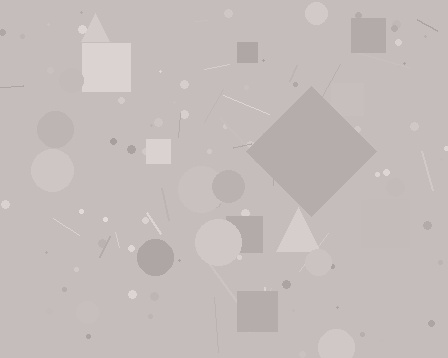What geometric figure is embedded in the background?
A diamond is embedded in the background.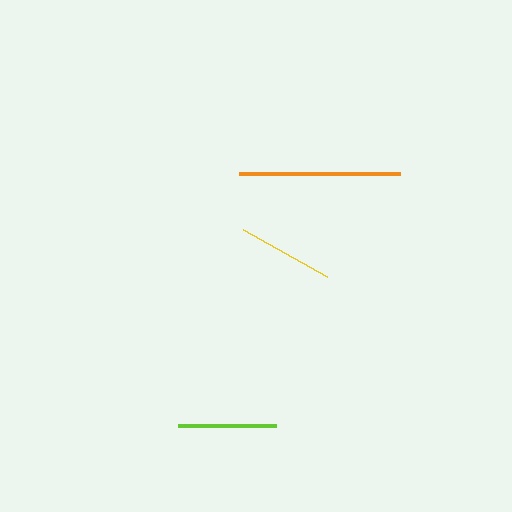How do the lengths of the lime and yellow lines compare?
The lime and yellow lines are approximately the same length.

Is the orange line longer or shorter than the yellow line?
The orange line is longer than the yellow line.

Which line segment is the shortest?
The yellow line is the shortest at approximately 97 pixels.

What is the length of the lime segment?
The lime segment is approximately 98 pixels long.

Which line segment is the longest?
The orange line is the longest at approximately 161 pixels.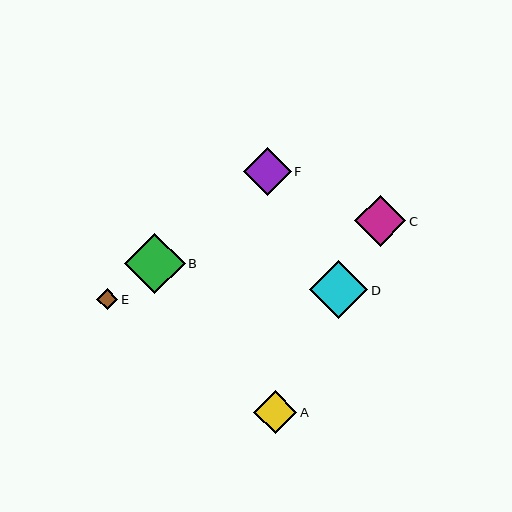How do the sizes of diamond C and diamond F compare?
Diamond C and diamond F are approximately the same size.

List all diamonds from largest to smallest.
From largest to smallest: B, D, C, F, A, E.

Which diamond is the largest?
Diamond B is the largest with a size of approximately 61 pixels.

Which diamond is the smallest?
Diamond E is the smallest with a size of approximately 21 pixels.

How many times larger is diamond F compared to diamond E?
Diamond F is approximately 2.2 times the size of diamond E.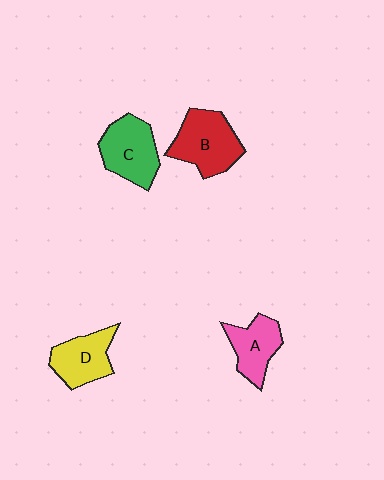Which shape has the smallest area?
Shape A (pink).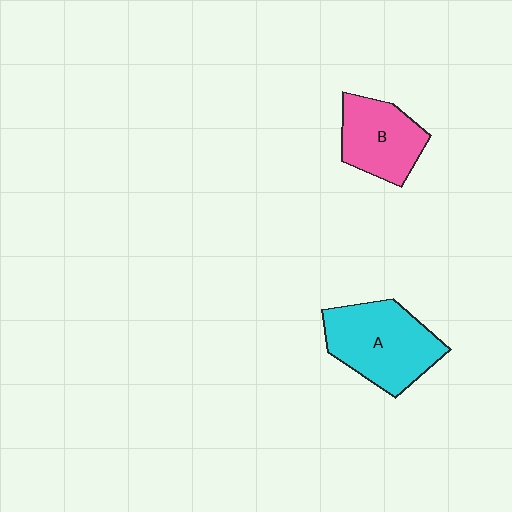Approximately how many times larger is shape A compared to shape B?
Approximately 1.4 times.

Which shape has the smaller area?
Shape B (pink).